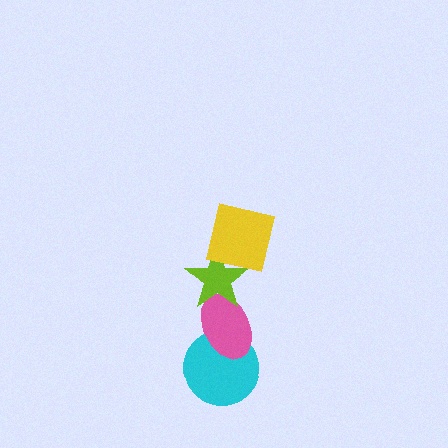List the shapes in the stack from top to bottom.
From top to bottom: the yellow square, the lime star, the pink ellipse, the cyan circle.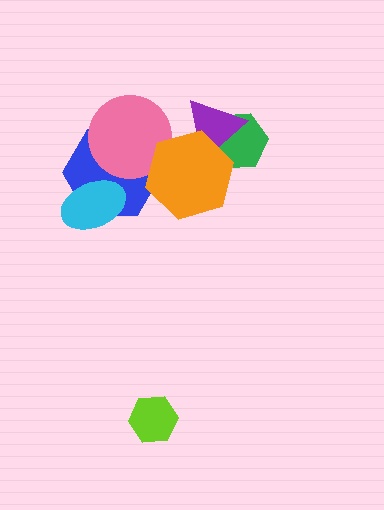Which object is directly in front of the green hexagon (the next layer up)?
The purple triangle is directly in front of the green hexagon.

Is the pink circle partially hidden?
Yes, it is partially covered by another shape.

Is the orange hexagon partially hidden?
No, no other shape covers it.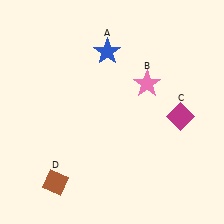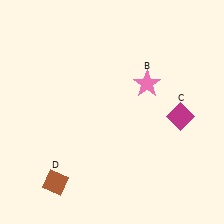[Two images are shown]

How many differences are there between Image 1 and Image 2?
There is 1 difference between the two images.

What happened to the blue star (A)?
The blue star (A) was removed in Image 2. It was in the top-left area of Image 1.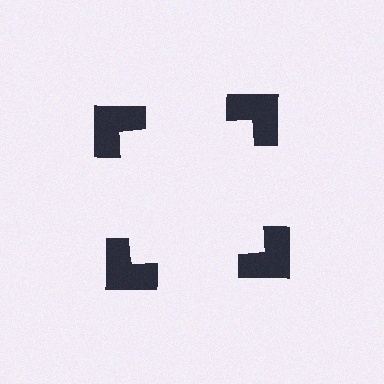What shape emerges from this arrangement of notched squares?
An illusory square — its edges are inferred from the aligned wedge cuts in the notched squares, not physically drawn.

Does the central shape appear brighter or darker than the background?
It typically appears slightly brighter than the background, even though no actual brightness change is drawn.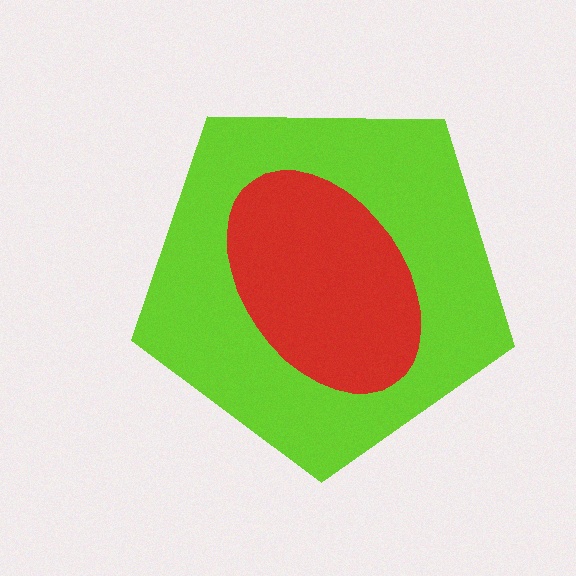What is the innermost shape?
The red ellipse.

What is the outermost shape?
The lime pentagon.